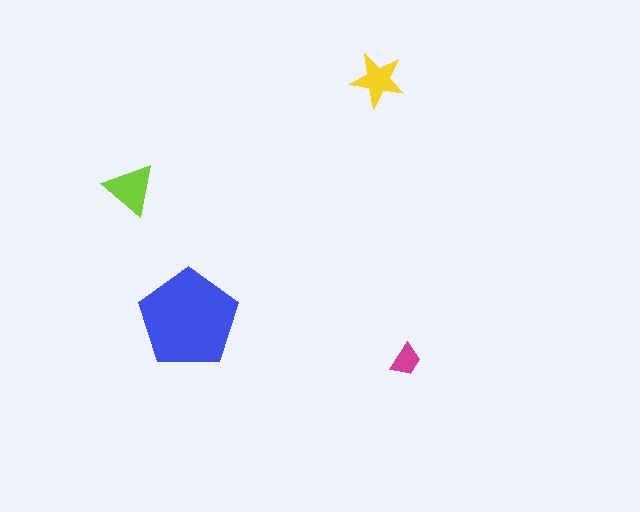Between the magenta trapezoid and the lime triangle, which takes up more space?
The lime triangle.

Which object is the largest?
The blue pentagon.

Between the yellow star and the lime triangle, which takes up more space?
The lime triangle.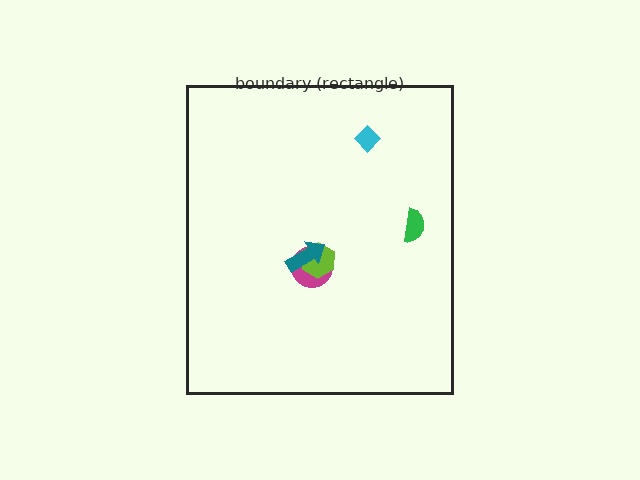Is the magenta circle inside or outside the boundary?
Inside.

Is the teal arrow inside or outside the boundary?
Inside.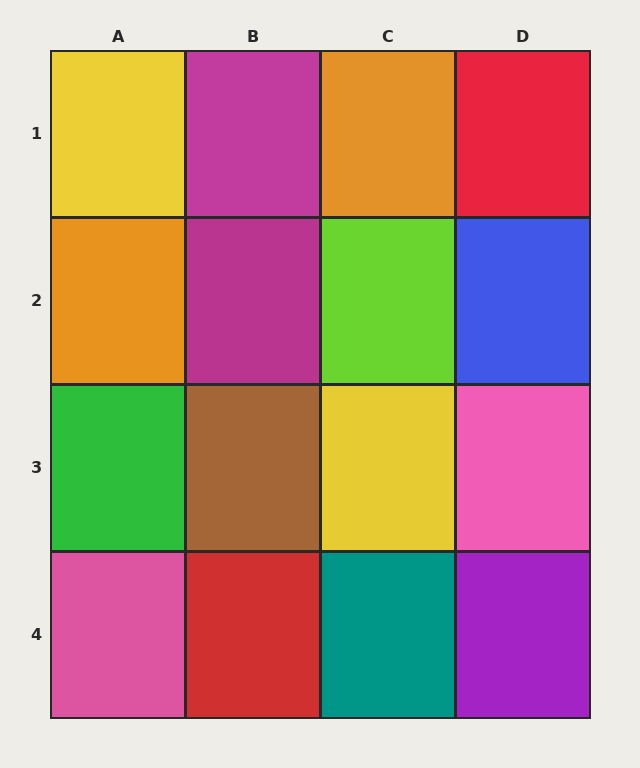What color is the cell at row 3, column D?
Pink.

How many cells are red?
2 cells are red.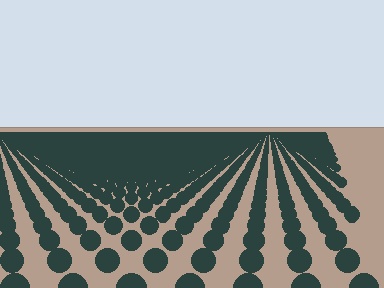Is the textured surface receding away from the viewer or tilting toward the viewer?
The surface is receding away from the viewer. Texture elements get smaller and denser toward the top.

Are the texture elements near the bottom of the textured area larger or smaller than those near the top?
Larger. Near the bottom, elements are closer to the viewer and appear at a bigger on-screen size.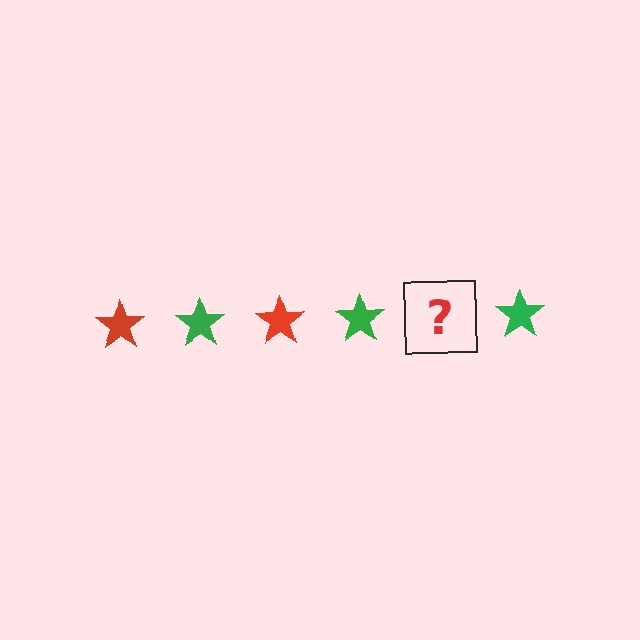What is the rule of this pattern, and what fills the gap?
The rule is that the pattern cycles through red, green stars. The gap should be filled with a red star.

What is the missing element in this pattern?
The missing element is a red star.